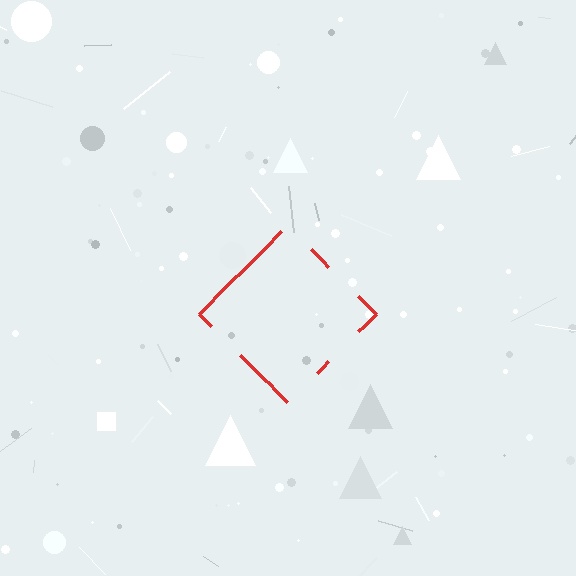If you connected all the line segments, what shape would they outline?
They would outline a diamond.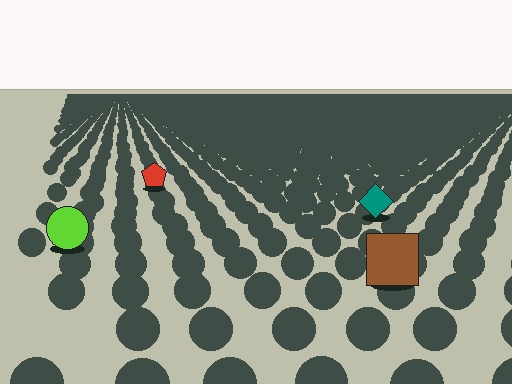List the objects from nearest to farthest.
From nearest to farthest: the brown square, the lime circle, the teal diamond, the red pentagon.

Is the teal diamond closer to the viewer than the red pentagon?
Yes. The teal diamond is closer — you can tell from the texture gradient: the ground texture is coarser near it.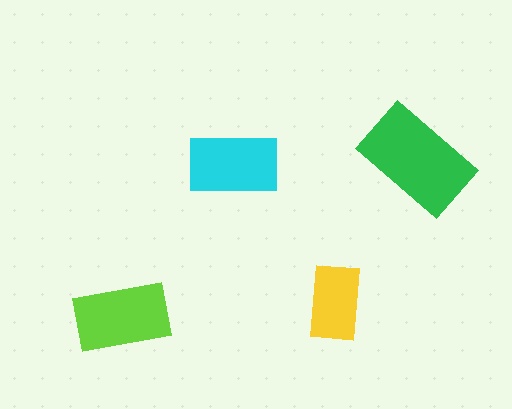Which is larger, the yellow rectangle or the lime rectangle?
The lime one.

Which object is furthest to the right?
The green rectangle is rightmost.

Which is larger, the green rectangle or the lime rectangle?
The green one.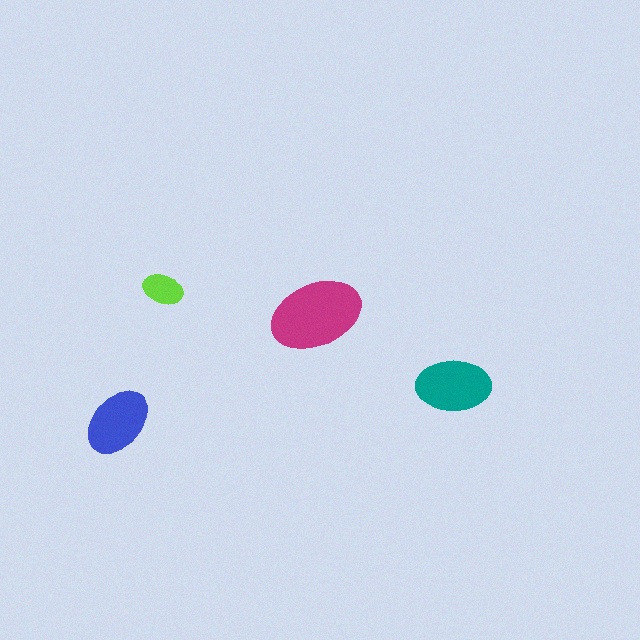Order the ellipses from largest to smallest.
the magenta one, the teal one, the blue one, the lime one.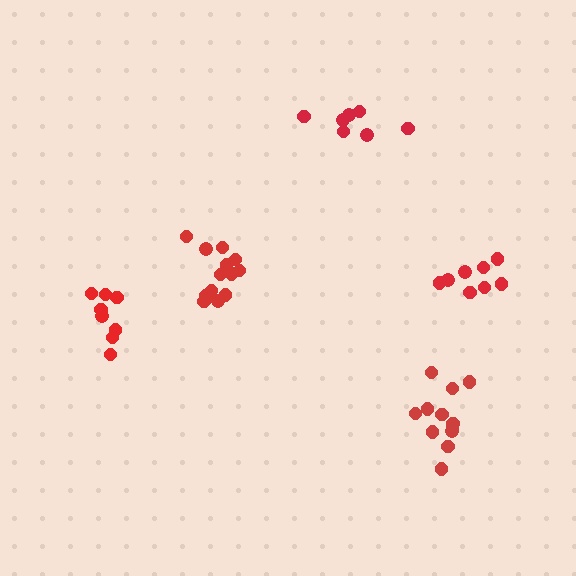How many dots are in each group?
Group 1: 12 dots, Group 2: 13 dots, Group 3: 7 dots, Group 4: 8 dots, Group 5: 8 dots (48 total).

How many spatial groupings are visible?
There are 5 spatial groupings.